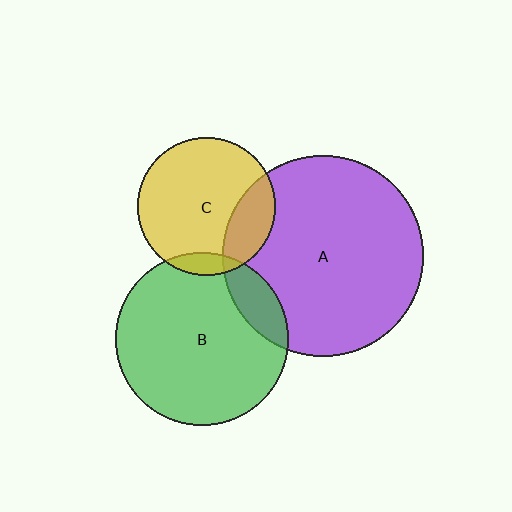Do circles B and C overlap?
Yes.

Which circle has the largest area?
Circle A (purple).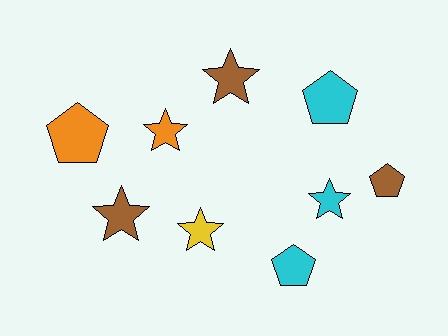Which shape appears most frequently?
Star, with 5 objects.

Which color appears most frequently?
Cyan, with 3 objects.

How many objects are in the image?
There are 9 objects.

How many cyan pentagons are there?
There are 2 cyan pentagons.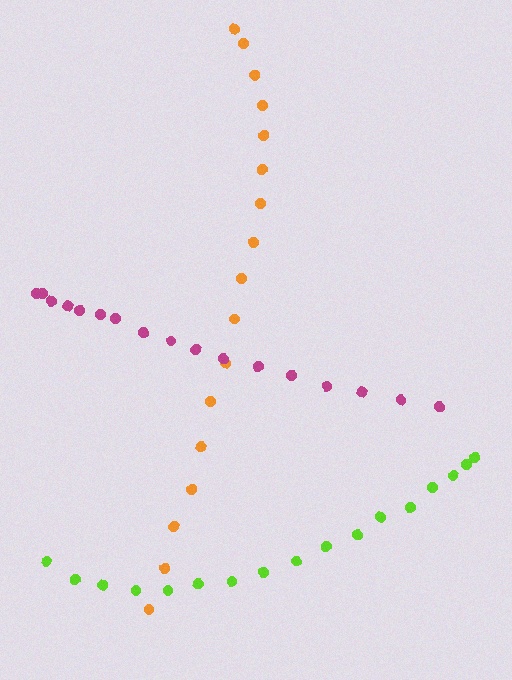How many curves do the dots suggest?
There are 3 distinct paths.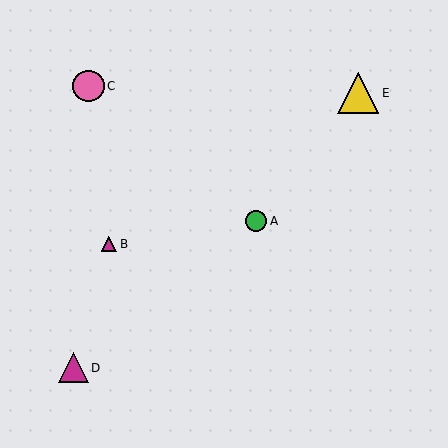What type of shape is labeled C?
Shape C is a pink circle.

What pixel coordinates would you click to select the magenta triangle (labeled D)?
Click at (73, 368) to select the magenta triangle D.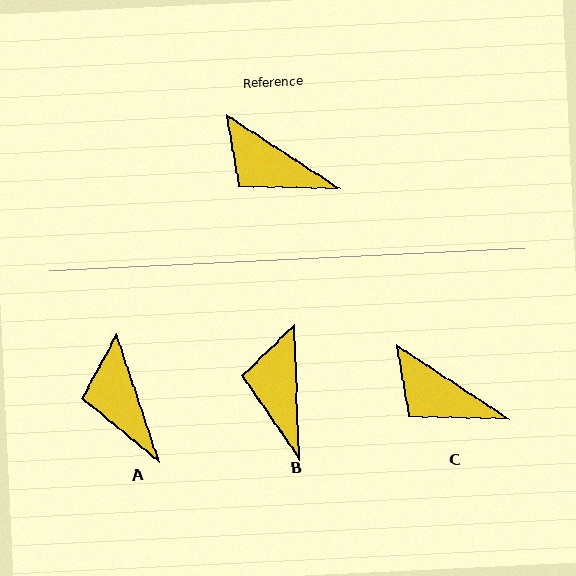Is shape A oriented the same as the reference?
No, it is off by about 39 degrees.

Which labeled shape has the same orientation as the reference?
C.